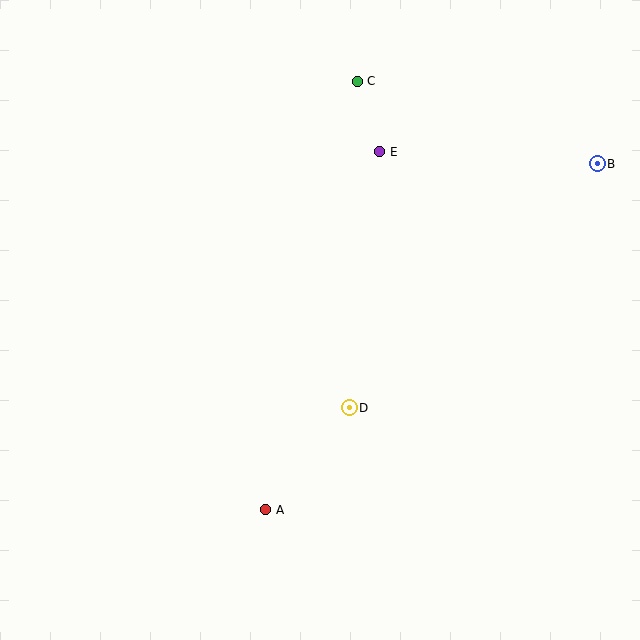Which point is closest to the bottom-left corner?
Point A is closest to the bottom-left corner.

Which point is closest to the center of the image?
Point D at (349, 408) is closest to the center.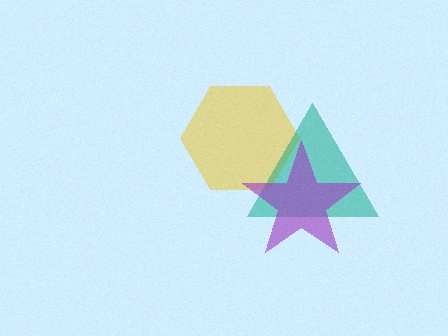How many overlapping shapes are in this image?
There are 3 overlapping shapes in the image.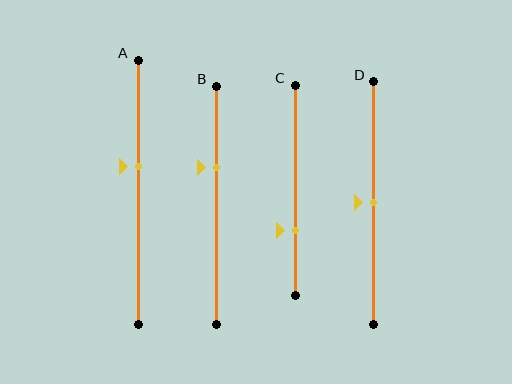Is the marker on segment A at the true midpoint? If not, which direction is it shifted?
No, the marker on segment A is shifted upward by about 10% of the segment length.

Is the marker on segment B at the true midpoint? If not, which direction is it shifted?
No, the marker on segment B is shifted upward by about 16% of the segment length.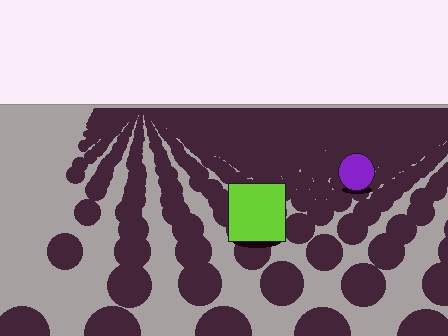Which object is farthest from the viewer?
The purple circle is farthest from the viewer. It appears smaller and the ground texture around it is denser.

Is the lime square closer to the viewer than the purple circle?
Yes. The lime square is closer — you can tell from the texture gradient: the ground texture is coarser near it.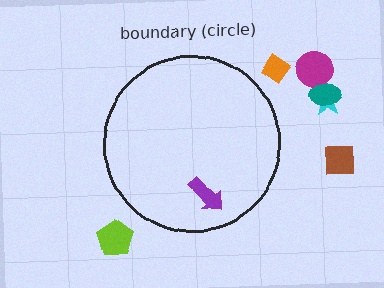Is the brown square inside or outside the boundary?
Outside.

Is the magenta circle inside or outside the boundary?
Outside.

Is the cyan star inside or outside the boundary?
Outside.